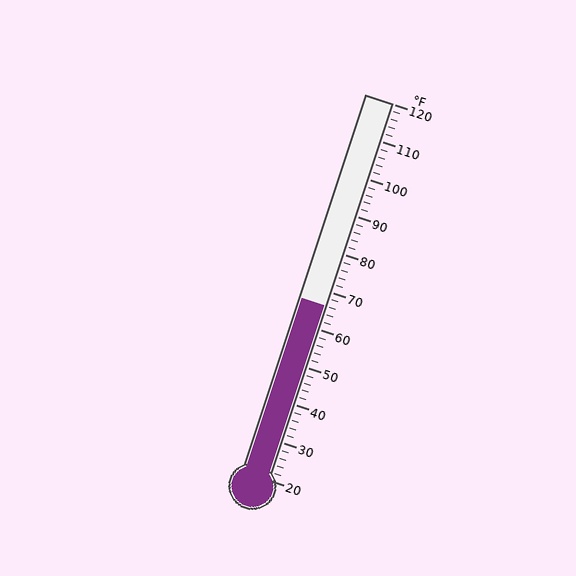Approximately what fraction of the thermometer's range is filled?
The thermometer is filled to approximately 45% of its range.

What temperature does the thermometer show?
The thermometer shows approximately 66°F.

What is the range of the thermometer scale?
The thermometer scale ranges from 20°F to 120°F.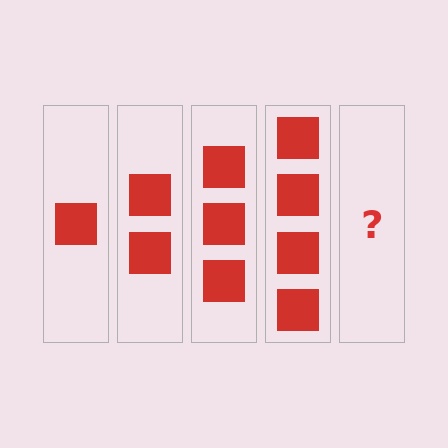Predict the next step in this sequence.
The next step is 5 squares.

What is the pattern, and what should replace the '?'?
The pattern is that each step adds one more square. The '?' should be 5 squares.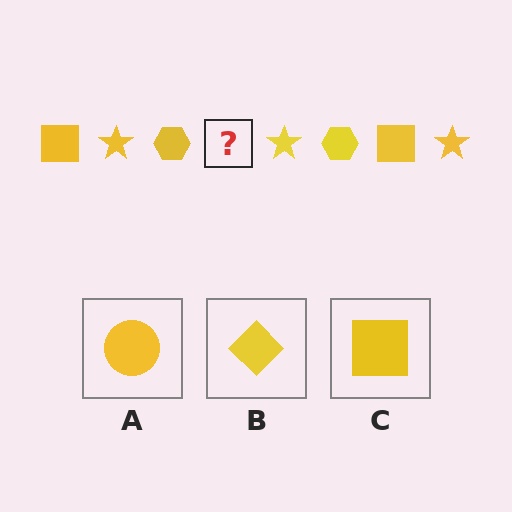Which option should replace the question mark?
Option C.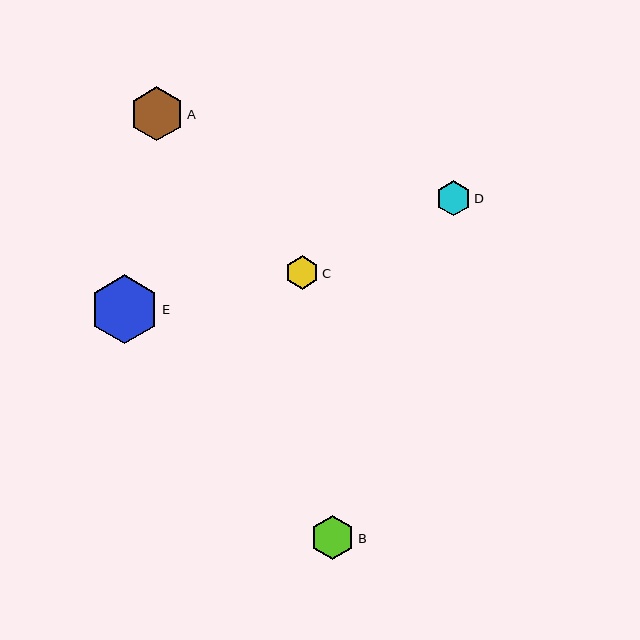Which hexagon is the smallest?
Hexagon C is the smallest with a size of approximately 33 pixels.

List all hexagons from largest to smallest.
From largest to smallest: E, A, B, D, C.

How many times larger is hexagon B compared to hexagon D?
Hexagon B is approximately 1.3 times the size of hexagon D.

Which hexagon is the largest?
Hexagon E is the largest with a size of approximately 68 pixels.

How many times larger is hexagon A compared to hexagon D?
Hexagon A is approximately 1.6 times the size of hexagon D.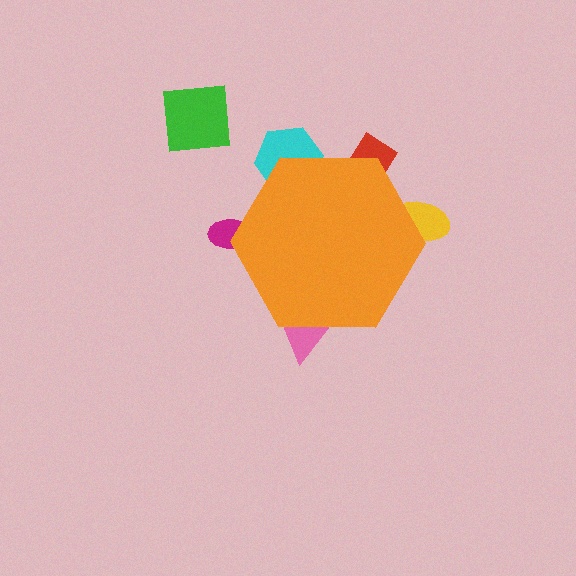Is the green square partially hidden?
No, the green square is fully visible.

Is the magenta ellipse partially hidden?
Yes, the magenta ellipse is partially hidden behind the orange hexagon.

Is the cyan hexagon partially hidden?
Yes, the cyan hexagon is partially hidden behind the orange hexagon.